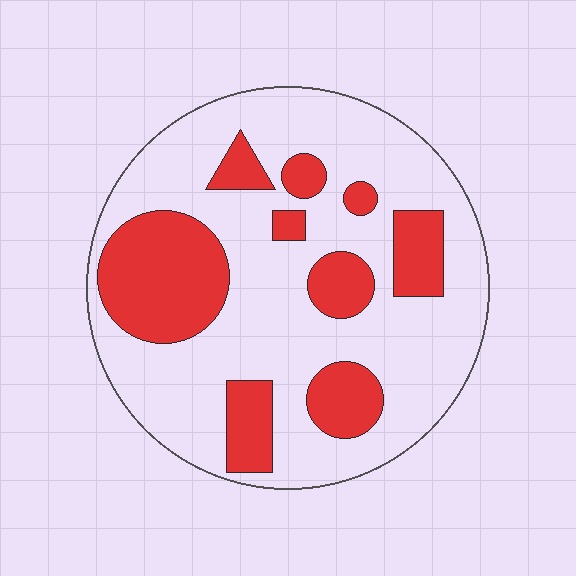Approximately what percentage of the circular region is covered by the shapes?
Approximately 30%.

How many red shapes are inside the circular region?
9.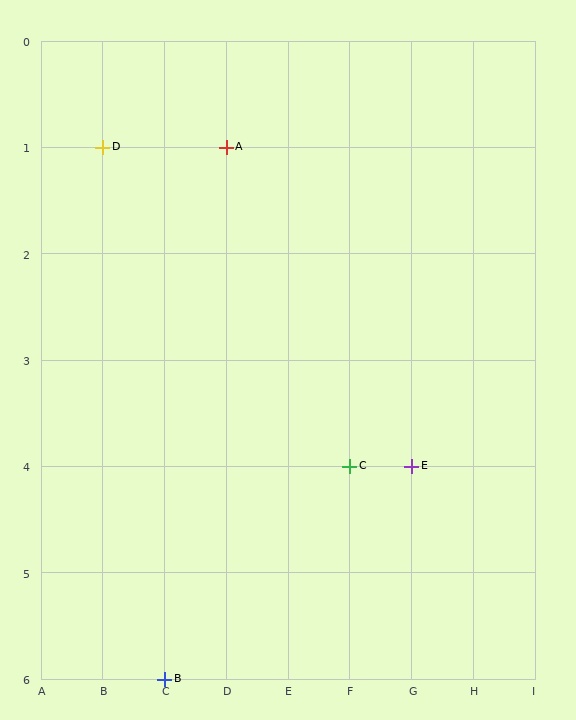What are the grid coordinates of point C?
Point C is at grid coordinates (F, 4).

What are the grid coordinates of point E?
Point E is at grid coordinates (G, 4).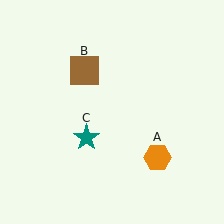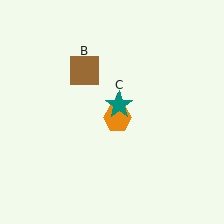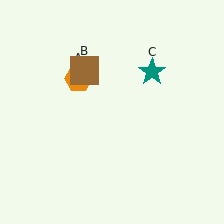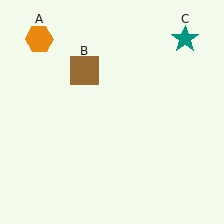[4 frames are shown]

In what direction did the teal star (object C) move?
The teal star (object C) moved up and to the right.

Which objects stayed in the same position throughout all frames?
Brown square (object B) remained stationary.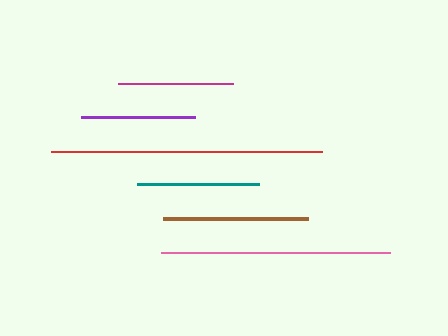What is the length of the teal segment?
The teal segment is approximately 122 pixels long.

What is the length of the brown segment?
The brown segment is approximately 146 pixels long.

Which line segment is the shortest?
The purple line is the shortest at approximately 114 pixels.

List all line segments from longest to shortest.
From longest to shortest: red, pink, brown, teal, magenta, purple.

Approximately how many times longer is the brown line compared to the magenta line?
The brown line is approximately 1.3 times the length of the magenta line.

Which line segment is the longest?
The red line is the longest at approximately 271 pixels.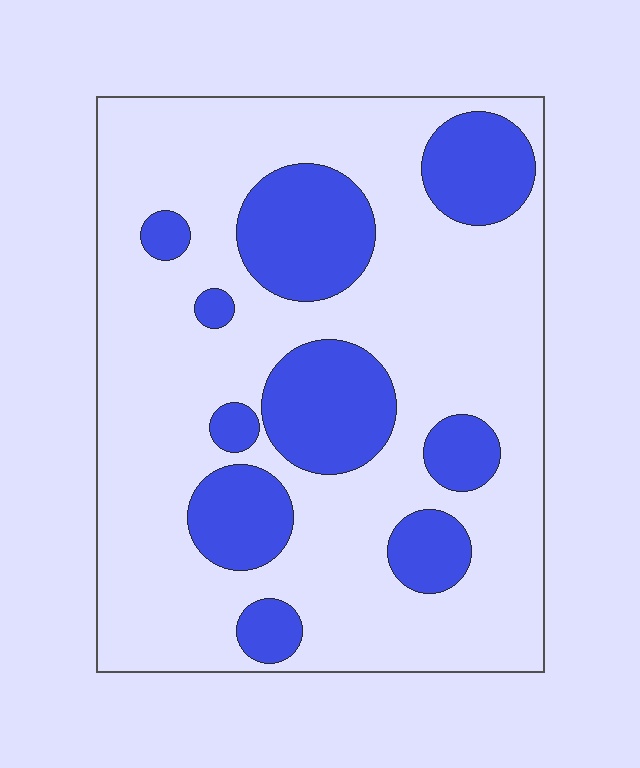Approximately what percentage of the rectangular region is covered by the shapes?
Approximately 25%.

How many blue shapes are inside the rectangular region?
10.